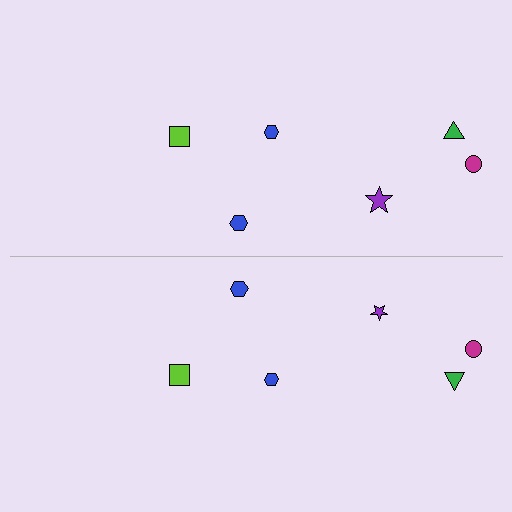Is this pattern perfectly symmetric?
No, the pattern is not perfectly symmetric. The purple star on the bottom side has a different size than its mirror counterpart.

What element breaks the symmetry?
The purple star on the bottom side has a different size than its mirror counterpart.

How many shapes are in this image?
There are 12 shapes in this image.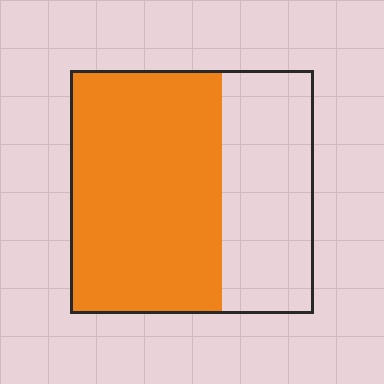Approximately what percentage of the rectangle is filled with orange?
Approximately 60%.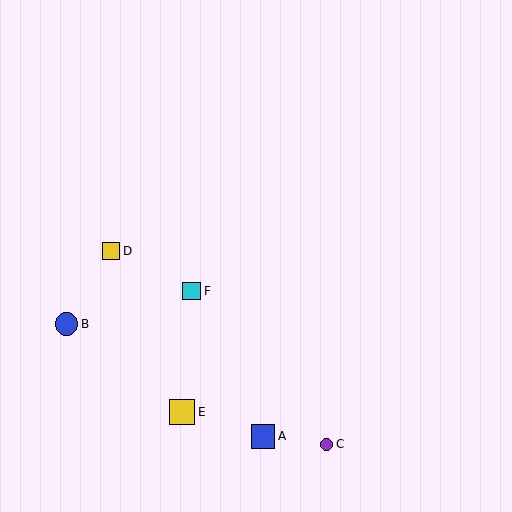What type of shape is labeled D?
Shape D is a yellow square.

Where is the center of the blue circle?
The center of the blue circle is at (67, 324).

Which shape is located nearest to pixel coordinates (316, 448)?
The purple circle (labeled C) at (327, 444) is nearest to that location.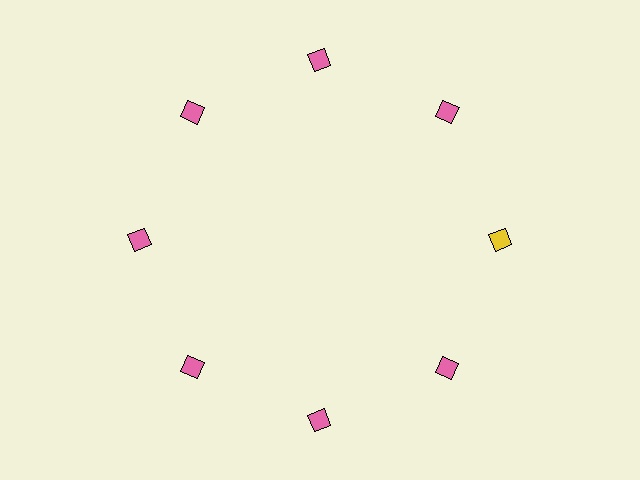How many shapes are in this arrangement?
There are 8 shapes arranged in a ring pattern.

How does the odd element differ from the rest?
It has a different color: yellow instead of pink.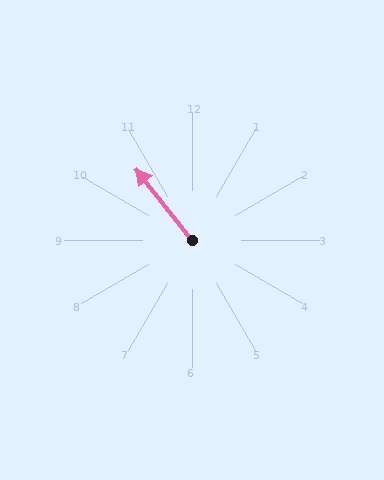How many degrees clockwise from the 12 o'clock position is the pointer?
Approximately 322 degrees.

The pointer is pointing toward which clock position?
Roughly 11 o'clock.